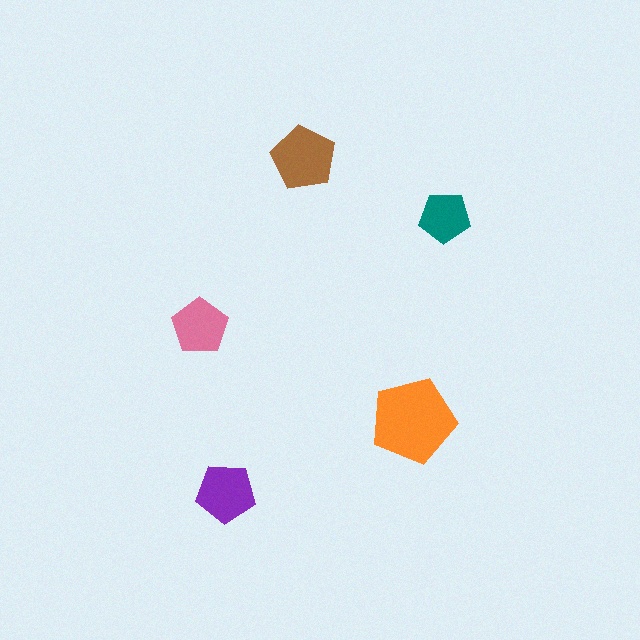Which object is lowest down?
The purple pentagon is bottommost.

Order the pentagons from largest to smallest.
the orange one, the brown one, the purple one, the pink one, the teal one.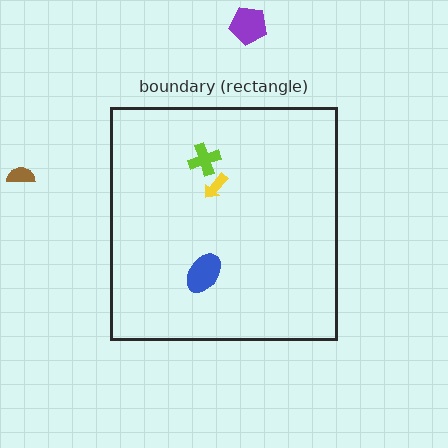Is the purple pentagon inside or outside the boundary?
Outside.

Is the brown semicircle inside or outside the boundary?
Outside.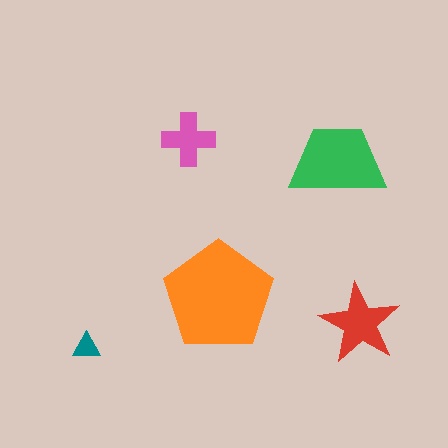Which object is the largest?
The orange pentagon.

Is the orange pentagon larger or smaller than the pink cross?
Larger.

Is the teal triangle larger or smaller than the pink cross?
Smaller.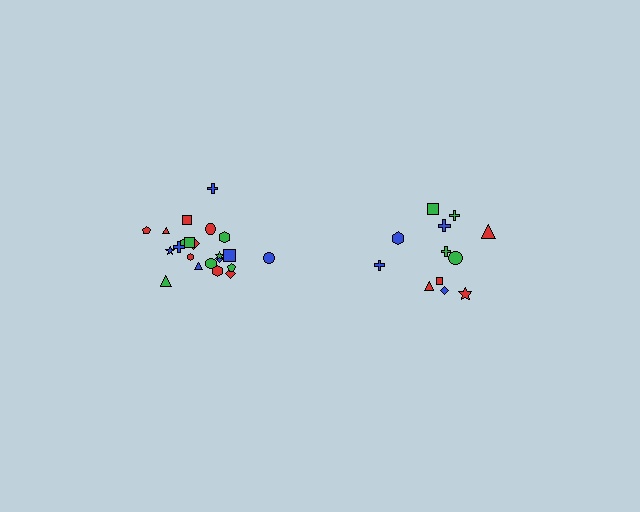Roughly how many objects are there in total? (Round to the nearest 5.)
Roughly 35 objects in total.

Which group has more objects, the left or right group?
The left group.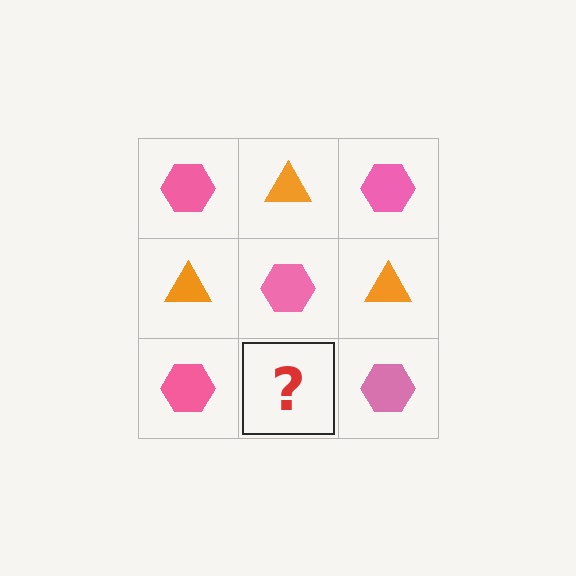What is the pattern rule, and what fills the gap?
The rule is that it alternates pink hexagon and orange triangle in a checkerboard pattern. The gap should be filled with an orange triangle.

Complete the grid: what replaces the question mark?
The question mark should be replaced with an orange triangle.